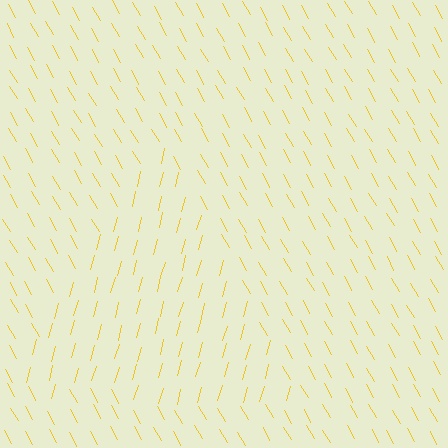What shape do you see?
I see a triangle.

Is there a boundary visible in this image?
Yes, there is a texture boundary formed by a change in line orientation.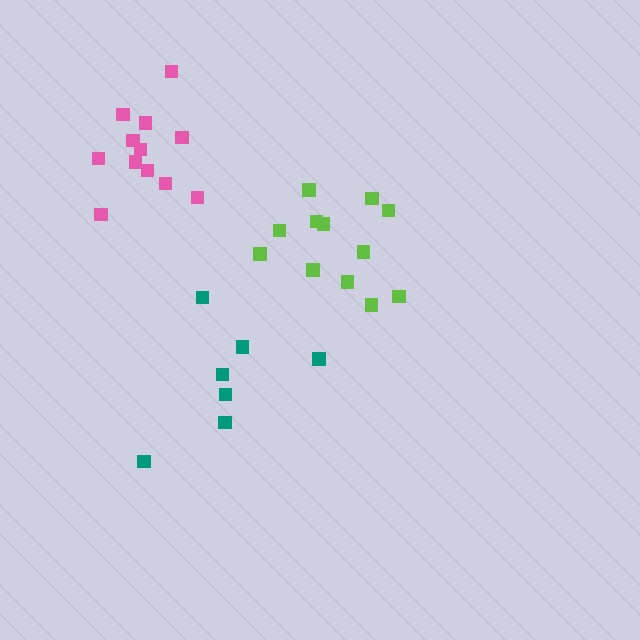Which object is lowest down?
The teal cluster is bottommost.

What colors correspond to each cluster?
The clusters are colored: lime, teal, pink.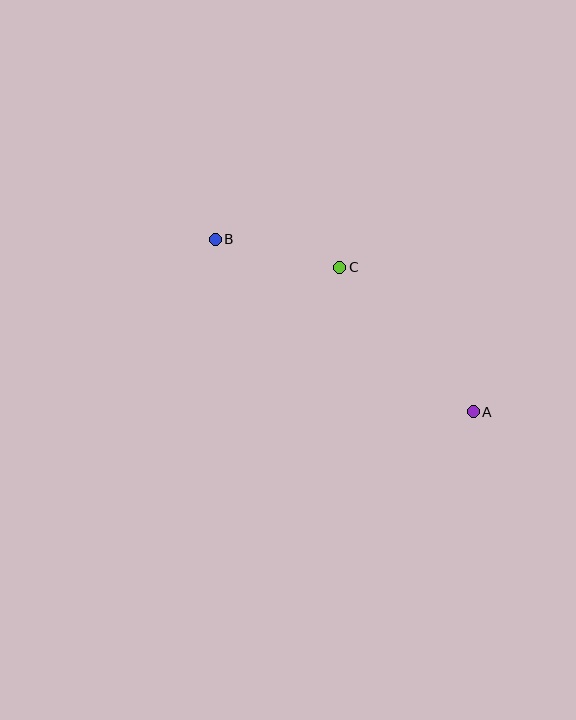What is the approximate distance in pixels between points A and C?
The distance between A and C is approximately 197 pixels.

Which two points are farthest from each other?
Points A and B are farthest from each other.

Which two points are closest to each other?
Points B and C are closest to each other.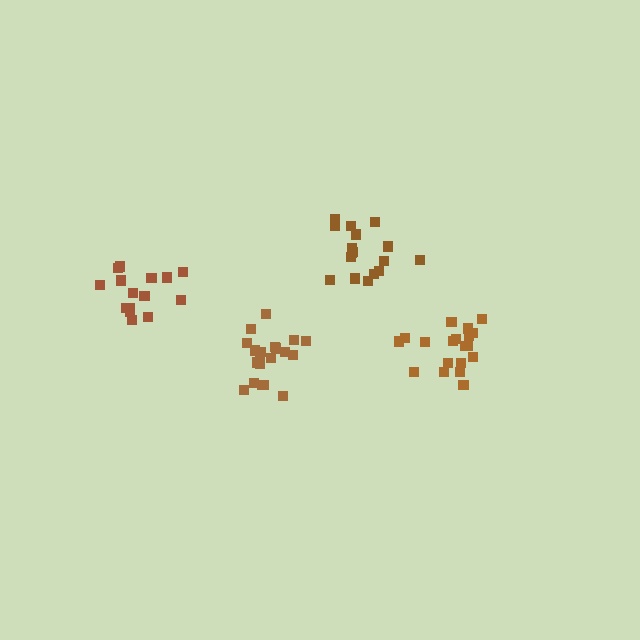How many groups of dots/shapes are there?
There are 4 groups.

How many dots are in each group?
Group 1: 17 dots, Group 2: 15 dots, Group 3: 19 dots, Group 4: 20 dots (71 total).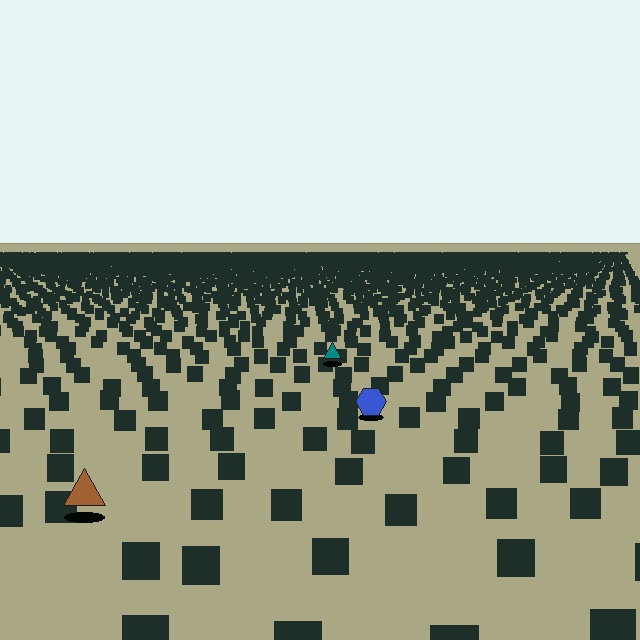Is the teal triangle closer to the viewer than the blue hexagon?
No. The blue hexagon is closer — you can tell from the texture gradient: the ground texture is coarser near it.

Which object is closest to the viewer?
The brown triangle is closest. The texture marks near it are larger and more spread out.